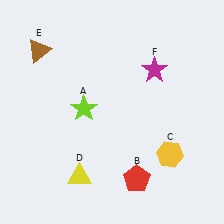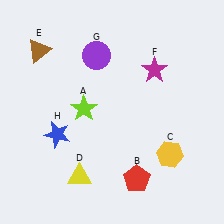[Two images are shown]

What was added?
A purple circle (G), a blue star (H) were added in Image 2.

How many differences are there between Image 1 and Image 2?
There are 2 differences between the two images.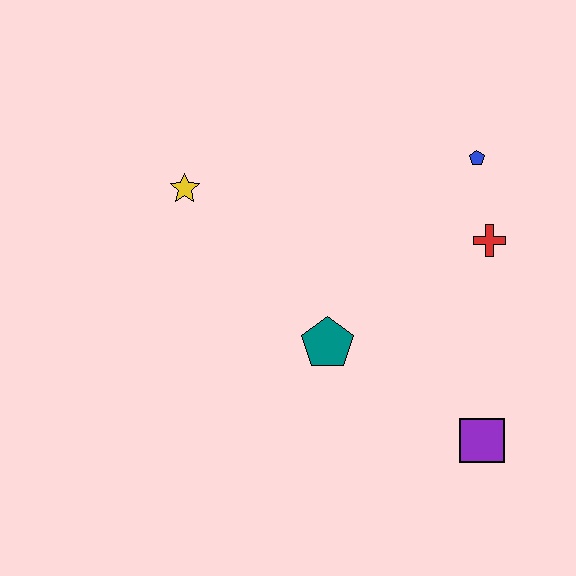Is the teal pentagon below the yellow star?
Yes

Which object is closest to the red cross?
The blue pentagon is closest to the red cross.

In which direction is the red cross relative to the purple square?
The red cross is above the purple square.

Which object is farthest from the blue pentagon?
The yellow star is farthest from the blue pentagon.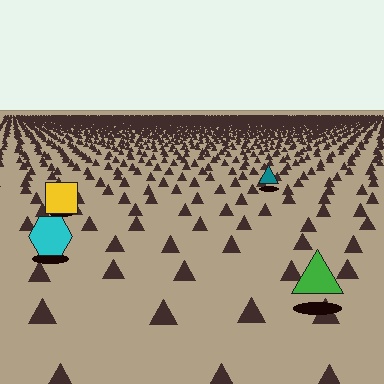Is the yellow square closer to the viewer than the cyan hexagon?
No. The cyan hexagon is closer — you can tell from the texture gradient: the ground texture is coarser near it.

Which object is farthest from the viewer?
The teal triangle is farthest from the viewer. It appears smaller and the ground texture around it is denser.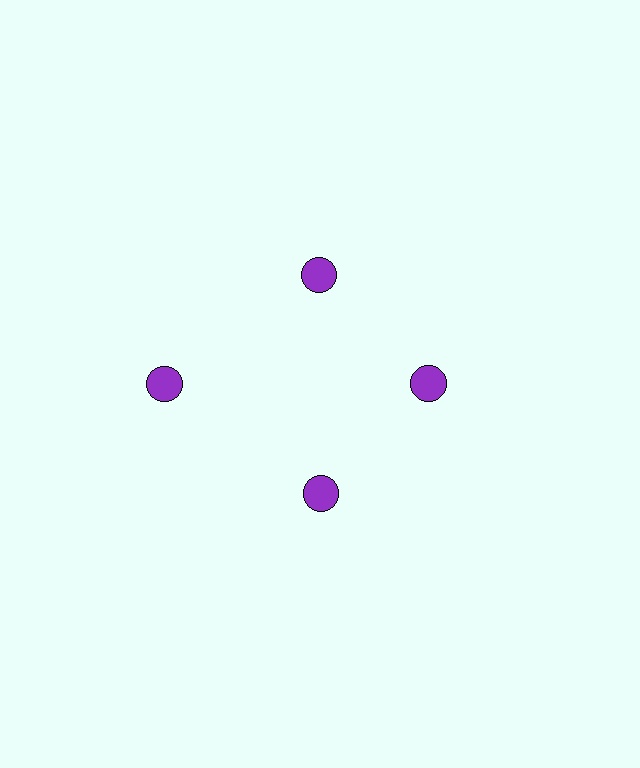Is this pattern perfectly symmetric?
No. The 4 purple circles are arranged in a ring, but one element near the 9 o'clock position is pushed outward from the center, breaking the 4-fold rotational symmetry.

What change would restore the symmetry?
The symmetry would be restored by moving it inward, back onto the ring so that all 4 circles sit at equal angles and equal distance from the center.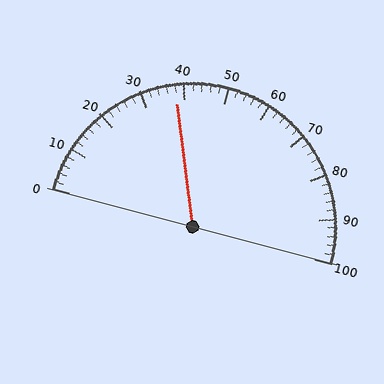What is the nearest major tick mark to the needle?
The nearest major tick mark is 40.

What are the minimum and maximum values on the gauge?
The gauge ranges from 0 to 100.